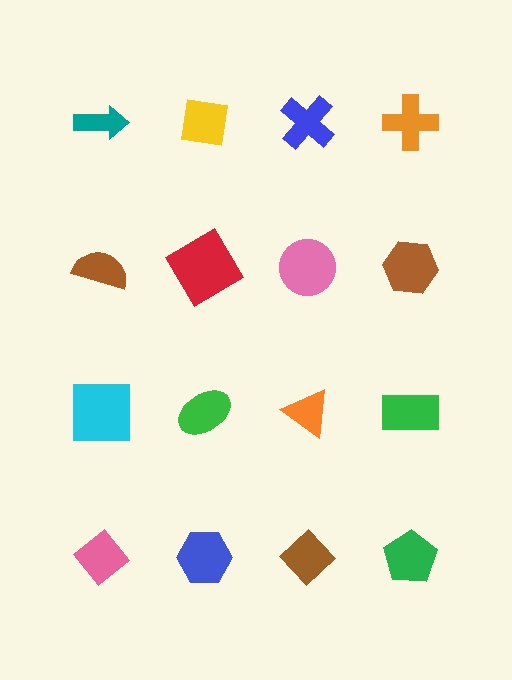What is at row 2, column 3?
A pink circle.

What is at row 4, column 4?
A green pentagon.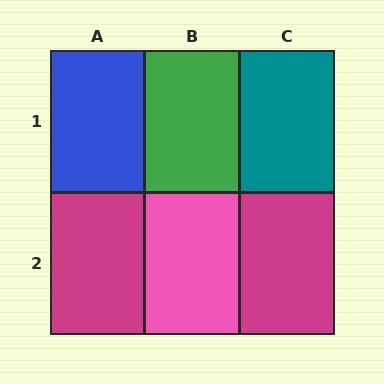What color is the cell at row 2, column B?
Pink.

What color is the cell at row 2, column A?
Magenta.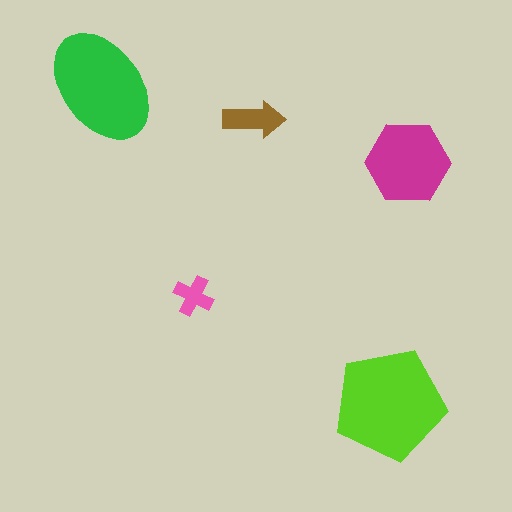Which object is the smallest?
The pink cross.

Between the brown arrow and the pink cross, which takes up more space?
The brown arrow.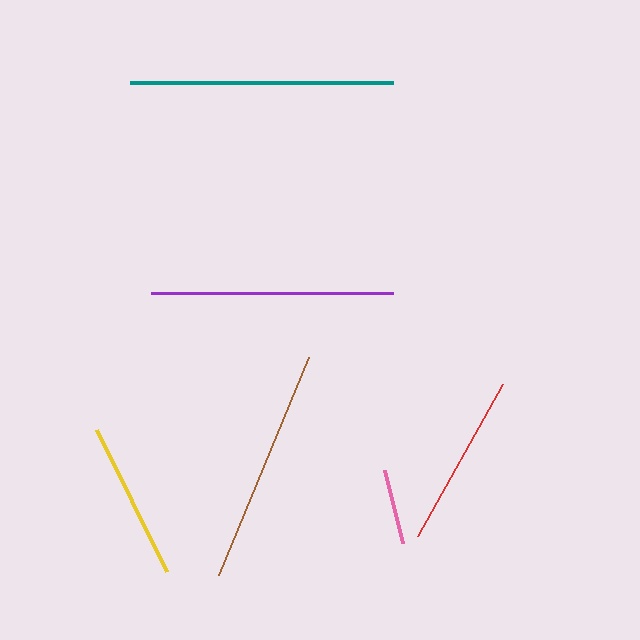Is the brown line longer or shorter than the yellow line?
The brown line is longer than the yellow line.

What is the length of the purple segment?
The purple segment is approximately 242 pixels long.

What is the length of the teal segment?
The teal segment is approximately 263 pixels long.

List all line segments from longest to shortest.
From longest to shortest: teal, purple, brown, red, yellow, pink.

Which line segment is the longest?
The teal line is the longest at approximately 263 pixels.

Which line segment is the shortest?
The pink line is the shortest at approximately 75 pixels.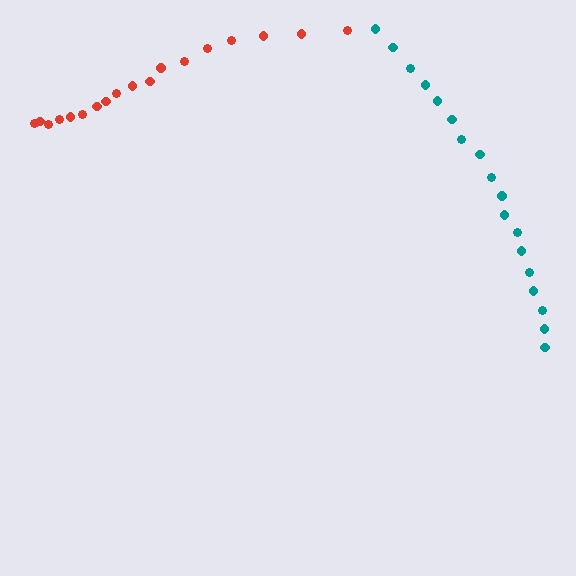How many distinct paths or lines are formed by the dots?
There are 2 distinct paths.